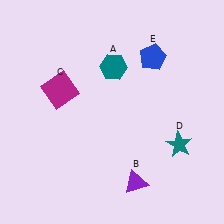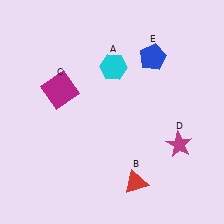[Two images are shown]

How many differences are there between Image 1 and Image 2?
There are 3 differences between the two images.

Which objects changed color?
A changed from teal to cyan. B changed from purple to red. D changed from teal to magenta.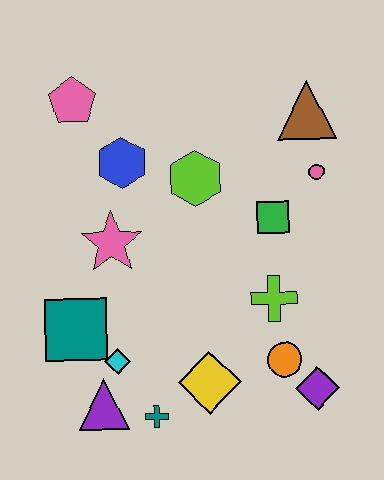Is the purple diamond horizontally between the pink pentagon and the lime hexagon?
No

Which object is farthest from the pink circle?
The purple triangle is farthest from the pink circle.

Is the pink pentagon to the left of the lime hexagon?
Yes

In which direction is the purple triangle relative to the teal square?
The purple triangle is below the teal square.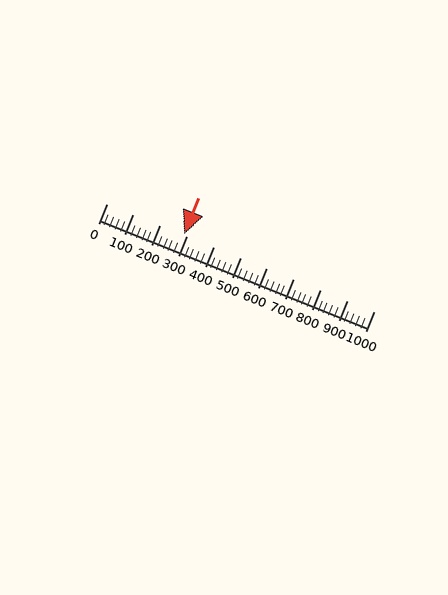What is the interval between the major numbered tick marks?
The major tick marks are spaced 100 units apart.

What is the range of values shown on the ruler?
The ruler shows values from 0 to 1000.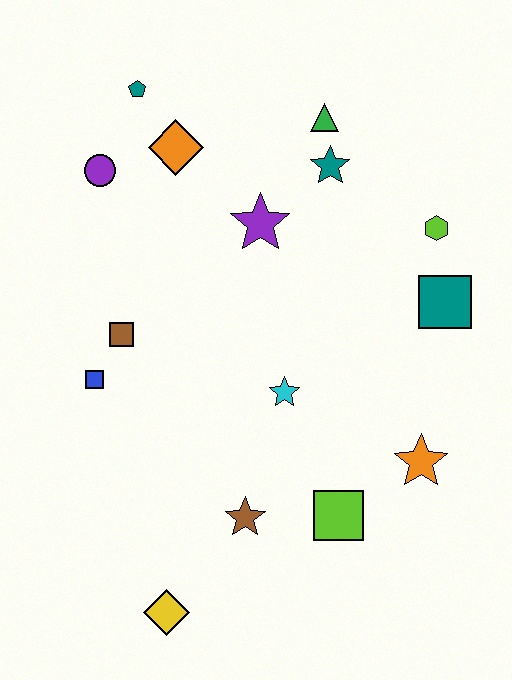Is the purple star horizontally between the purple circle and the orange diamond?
No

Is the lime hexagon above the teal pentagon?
No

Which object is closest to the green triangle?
The teal star is closest to the green triangle.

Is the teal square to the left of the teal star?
No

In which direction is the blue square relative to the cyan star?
The blue square is to the left of the cyan star.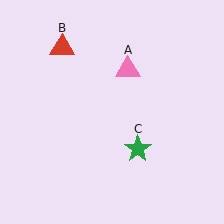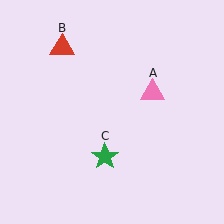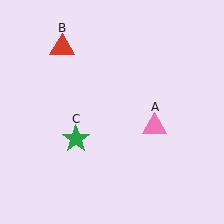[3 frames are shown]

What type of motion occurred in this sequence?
The pink triangle (object A), green star (object C) rotated clockwise around the center of the scene.